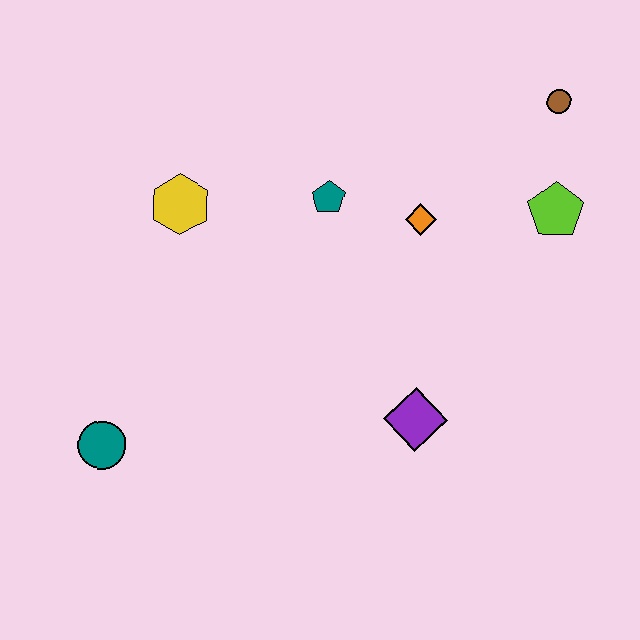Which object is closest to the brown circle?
The lime pentagon is closest to the brown circle.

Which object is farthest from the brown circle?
The teal circle is farthest from the brown circle.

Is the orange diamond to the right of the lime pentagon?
No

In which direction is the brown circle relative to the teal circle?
The brown circle is to the right of the teal circle.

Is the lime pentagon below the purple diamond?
No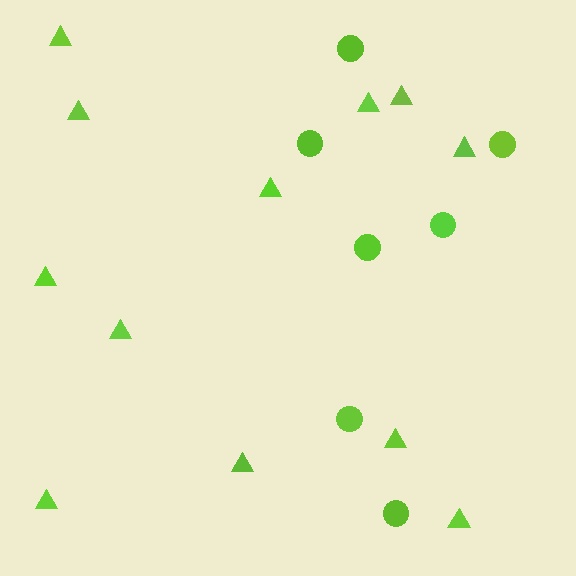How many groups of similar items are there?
There are 2 groups: one group of circles (7) and one group of triangles (12).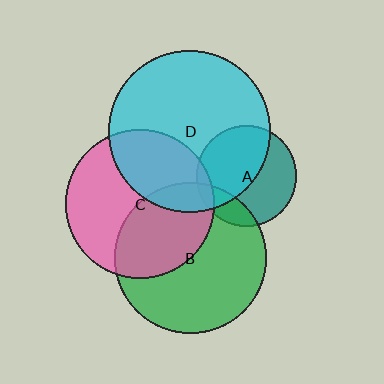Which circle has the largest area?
Circle D (cyan).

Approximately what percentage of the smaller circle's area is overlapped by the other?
Approximately 55%.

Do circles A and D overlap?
Yes.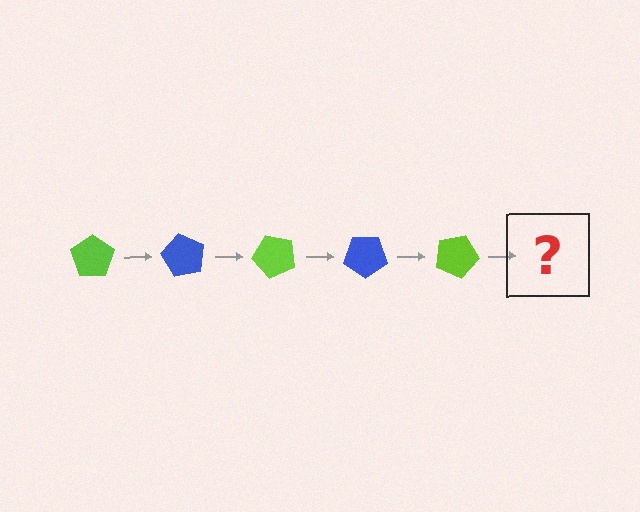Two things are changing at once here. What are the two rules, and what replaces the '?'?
The two rules are that it rotates 60 degrees each step and the color cycles through lime and blue. The '?' should be a blue pentagon, rotated 300 degrees from the start.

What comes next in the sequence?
The next element should be a blue pentagon, rotated 300 degrees from the start.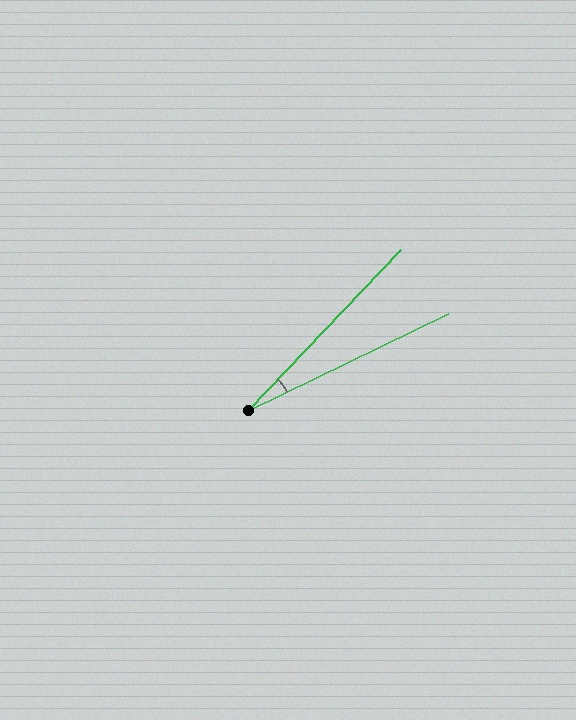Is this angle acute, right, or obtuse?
It is acute.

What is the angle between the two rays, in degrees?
Approximately 21 degrees.